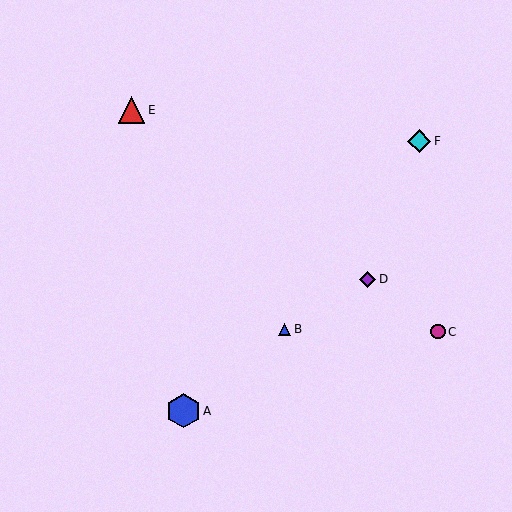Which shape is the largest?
The blue hexagon (labeled A) is the largest.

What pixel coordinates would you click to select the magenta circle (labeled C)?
Click at (438, 332) to select the magenta circle C.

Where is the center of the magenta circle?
The center of the magenta circle is at (438, 332).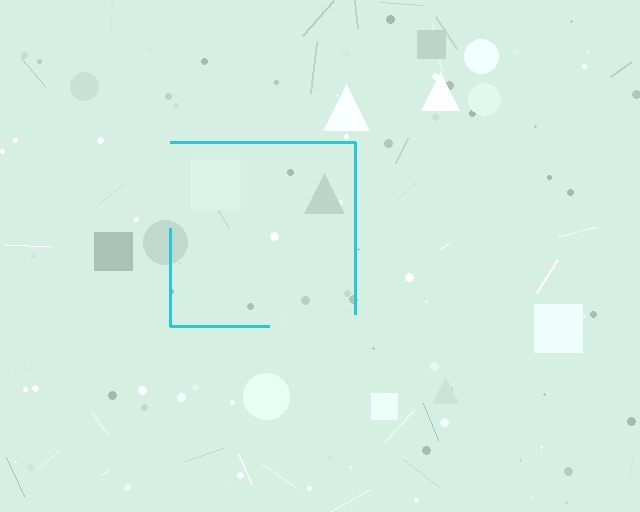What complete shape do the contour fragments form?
The contour fragments form a square.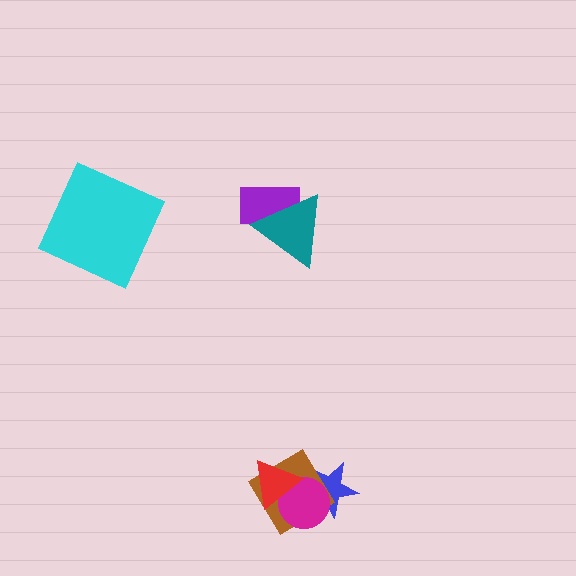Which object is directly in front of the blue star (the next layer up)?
The brown diamond is directly in front of the blue star.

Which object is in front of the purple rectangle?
The teal triangle is in front of the purple rectangle.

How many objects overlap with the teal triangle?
1 object overlaps with the teal triangle.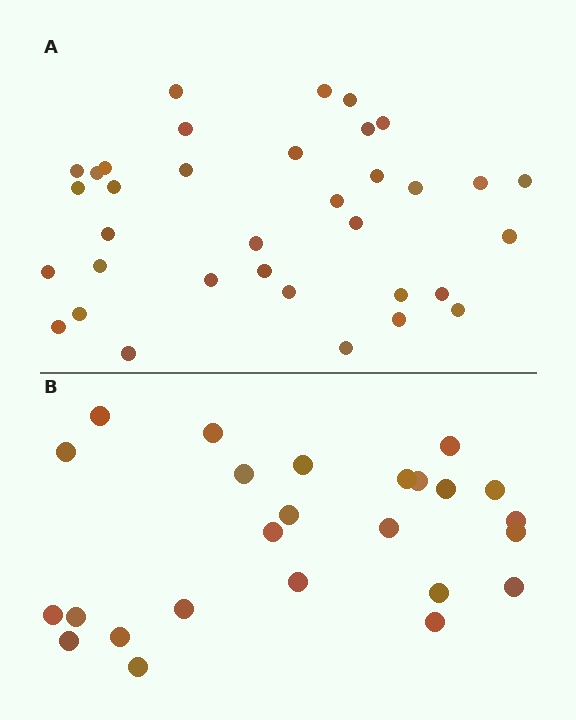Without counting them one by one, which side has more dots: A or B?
Region A (the top region) has more dots.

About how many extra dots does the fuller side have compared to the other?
Region A has roughly 10 or so more dots than region B.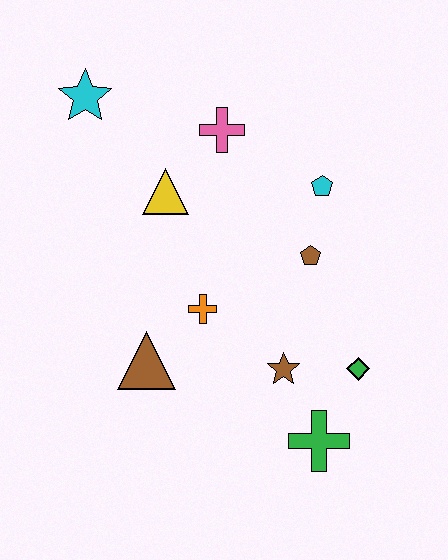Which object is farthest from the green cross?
The cyan star is farthest from the green cross.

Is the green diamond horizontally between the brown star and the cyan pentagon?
No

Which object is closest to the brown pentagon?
The cyan pentagon is closest to the brown pentagon.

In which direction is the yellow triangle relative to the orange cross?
The yellow triangle is above the orange cross.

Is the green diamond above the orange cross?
No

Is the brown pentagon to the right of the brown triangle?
Yes